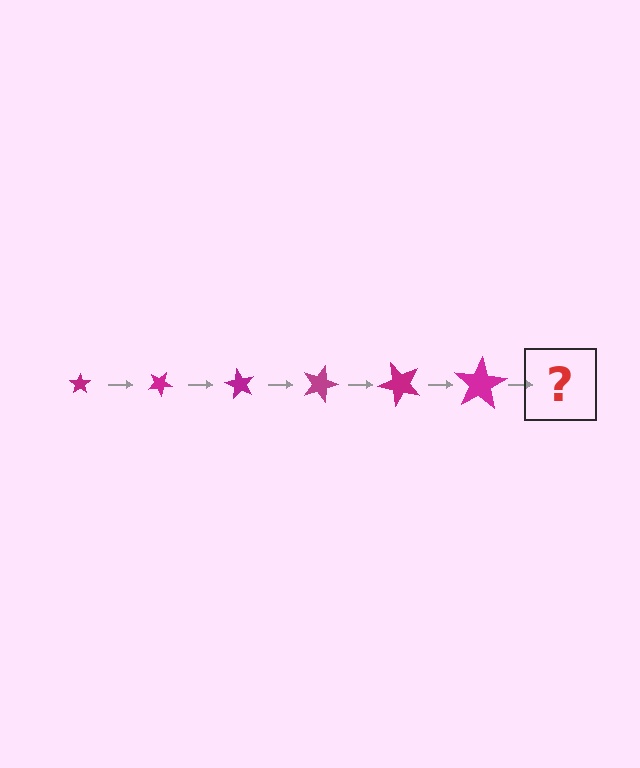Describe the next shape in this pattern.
It should be a star, larger than the previous one and rotated 180 degrees from the start.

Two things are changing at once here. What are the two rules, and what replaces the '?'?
The two rules are that the star grows larger each step and it rotates 30 degrees each step. The '?' should be a star, larger than the previous one and rotated 180 degrees from the start.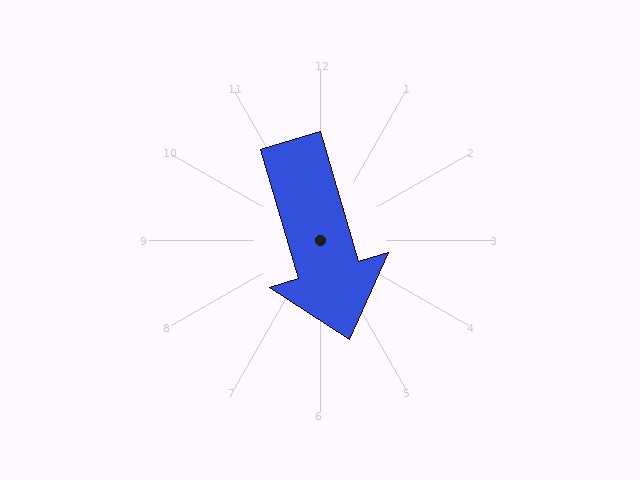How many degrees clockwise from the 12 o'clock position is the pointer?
Approximately 163 degrees.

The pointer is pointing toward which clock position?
Roughly 5 o'clock.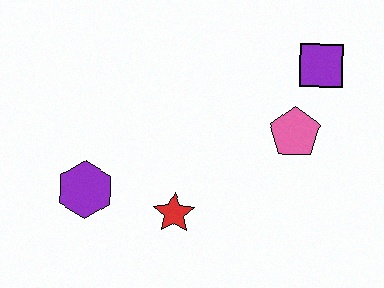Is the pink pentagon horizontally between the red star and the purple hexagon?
No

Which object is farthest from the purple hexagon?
The purple square is farthest from the purple hexagon.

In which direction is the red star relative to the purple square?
The red star is below the purple square.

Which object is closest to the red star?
The purple hexagon is closest to the red star.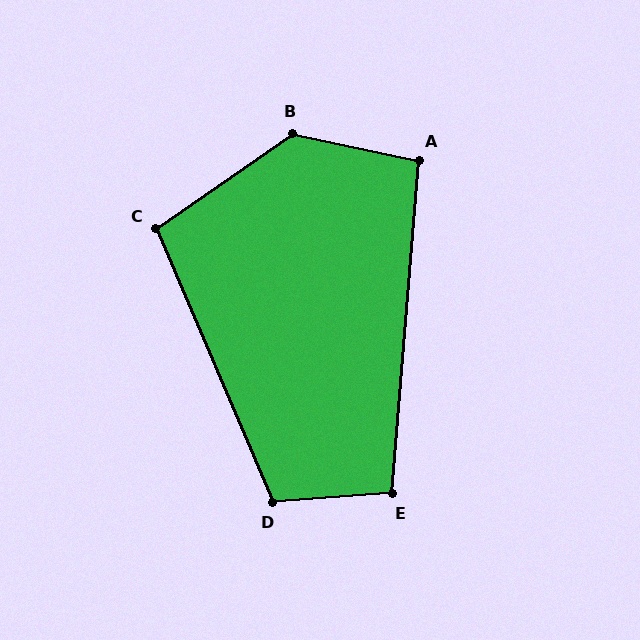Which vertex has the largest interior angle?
B, at approximately 134 degrees.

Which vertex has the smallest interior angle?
A, at approximately 97 degrees.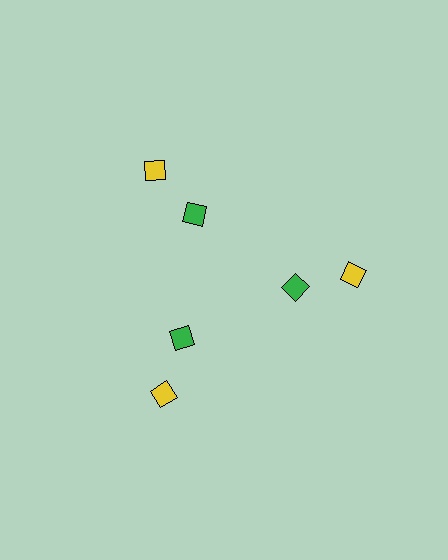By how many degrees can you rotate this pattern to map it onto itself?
The pattern maps onto itself every 120 degrees of rotation.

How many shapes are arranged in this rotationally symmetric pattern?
There are 6 shapes, arranged in 3 groups of 2.